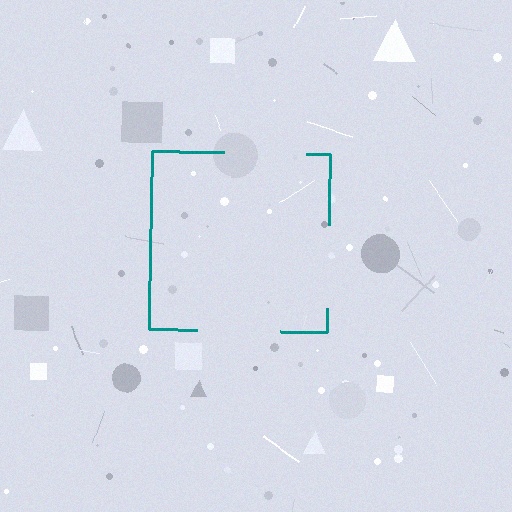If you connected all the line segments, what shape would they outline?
They would outline a square.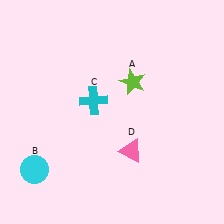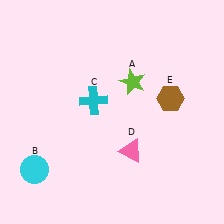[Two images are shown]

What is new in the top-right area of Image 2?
A brown hexagon (E) was added in the top-right area of Image 2.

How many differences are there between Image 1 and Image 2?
There is 1 difference between the two images.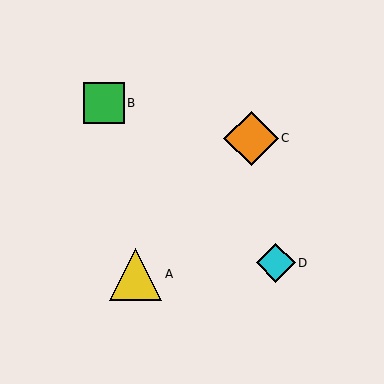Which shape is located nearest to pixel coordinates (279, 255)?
The cyan diamond (labeled D) at (276, 263) is nearest to that location.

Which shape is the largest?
The orange diamond (labeled C) is the largest.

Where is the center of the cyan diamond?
The center of the cyan diamond is at (276, 263).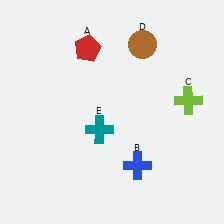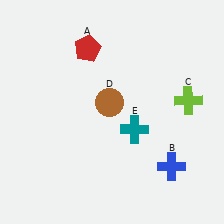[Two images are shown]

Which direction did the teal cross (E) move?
The teal cross (E) moved right.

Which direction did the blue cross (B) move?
The blue cross (B) moved right.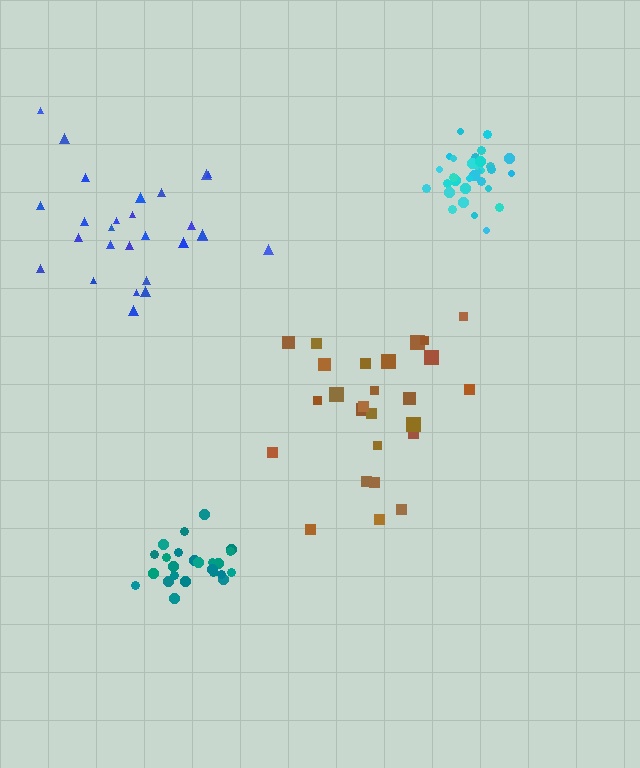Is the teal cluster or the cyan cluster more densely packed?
Cyan.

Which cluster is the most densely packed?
Cyan.